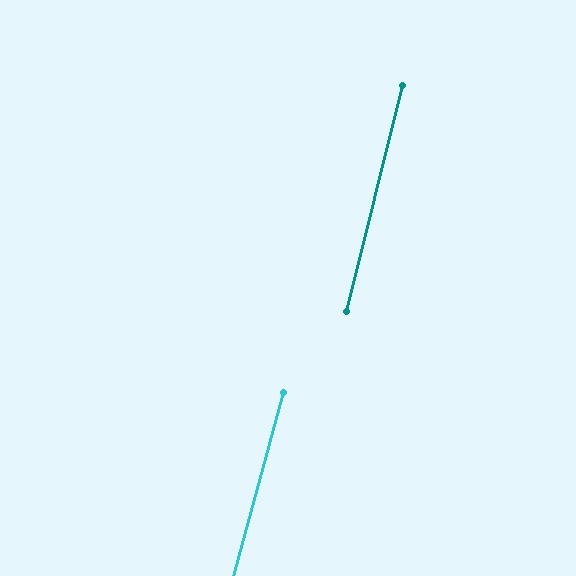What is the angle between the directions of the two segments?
Approximately 1 degree.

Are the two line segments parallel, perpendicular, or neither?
Parallel — their directions differ by only 1.1°.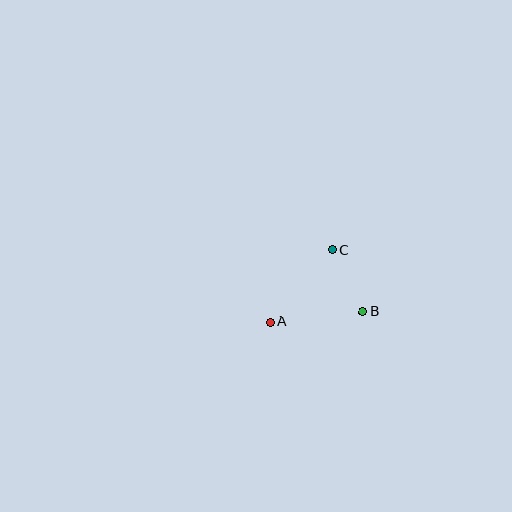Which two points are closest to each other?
Points B and C are closest to each other.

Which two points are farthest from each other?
Points A and C are farthest from each other.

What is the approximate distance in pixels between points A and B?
The distance between A and B is approximately 94 pixels.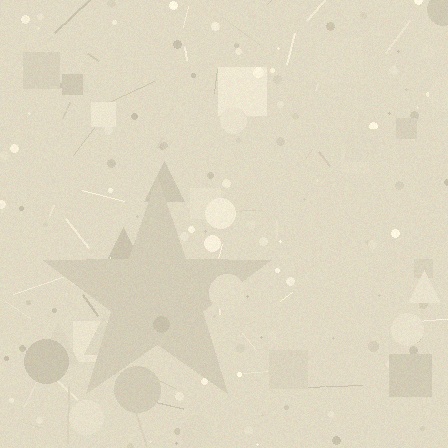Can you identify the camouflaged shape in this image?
The camouflaged shape is a star.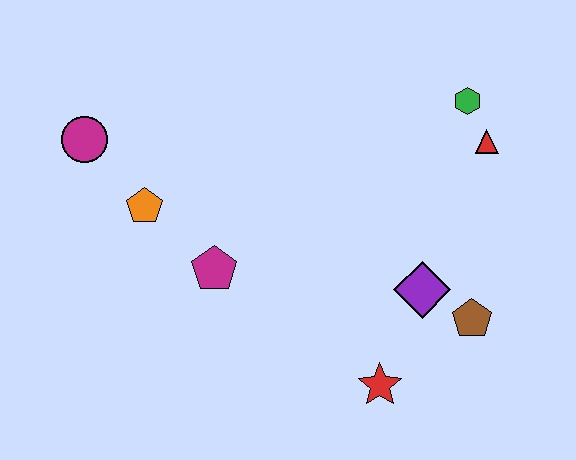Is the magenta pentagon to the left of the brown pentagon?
Yes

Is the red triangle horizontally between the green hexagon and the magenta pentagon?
No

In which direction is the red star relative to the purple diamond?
The red star is below the purple diamond.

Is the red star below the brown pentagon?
Yes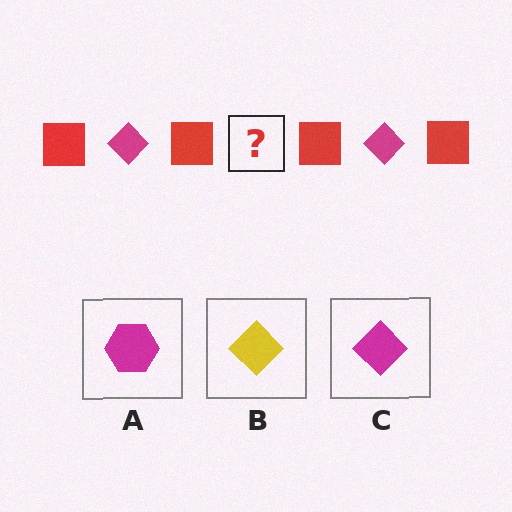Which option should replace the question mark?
Option C.